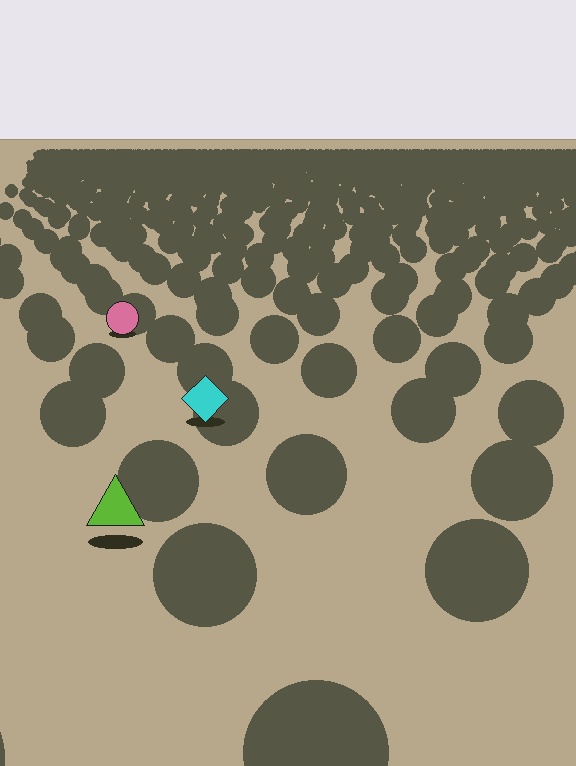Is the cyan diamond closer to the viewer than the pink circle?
Yes. The cyan diamond is closer — you can tell from the texture gradient: the ground texture is coarser near it.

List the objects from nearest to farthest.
From nearest to farthest: the lime triangle, the cyan diamond, the pink circle.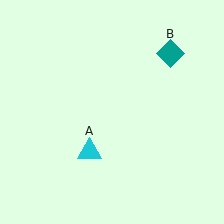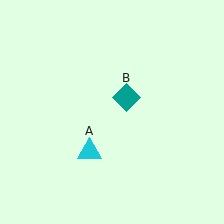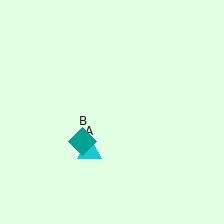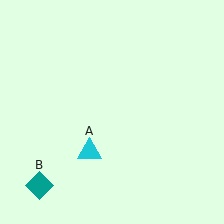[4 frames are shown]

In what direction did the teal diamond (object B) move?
The teal diamond (object B) moved down and to the left.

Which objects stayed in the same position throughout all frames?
Cyan triangle (object A) remained stationary.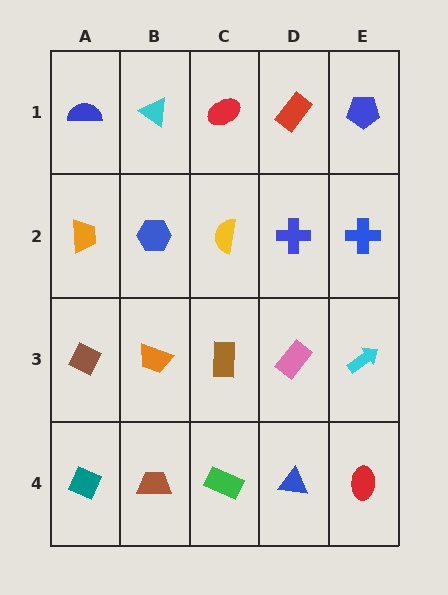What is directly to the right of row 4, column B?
A green rectangle.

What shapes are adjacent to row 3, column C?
A yellow semicircle (row 2, column C), a green rectangle (row 4, column C), an orange trapezoid (row 3, column B), a pink rectangle (row 3, column D).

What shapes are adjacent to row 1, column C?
A yellow semicircle (row 2, column C), a cyan triangle (row 1, column B), a red rectangle (row 1, column D).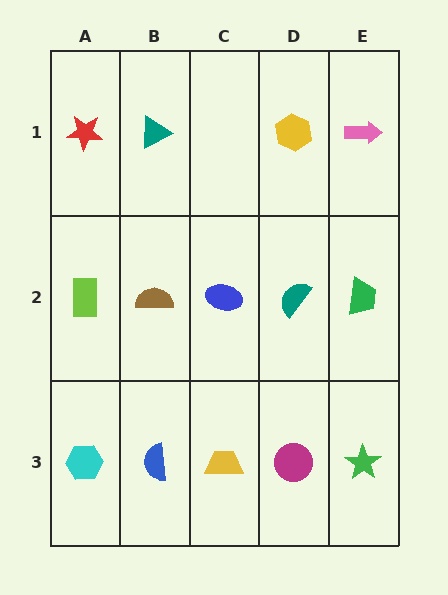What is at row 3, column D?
A magenta circle.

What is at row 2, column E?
A green trapezoid.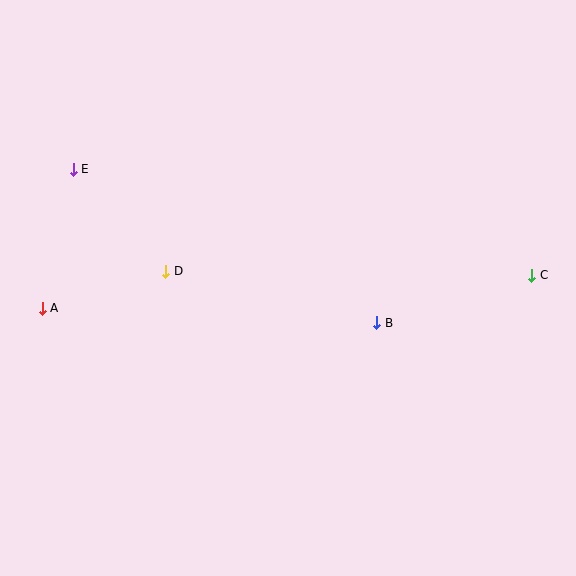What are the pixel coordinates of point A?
Point A is at (42, 308).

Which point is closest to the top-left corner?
Point E is closest to the top-left corner.